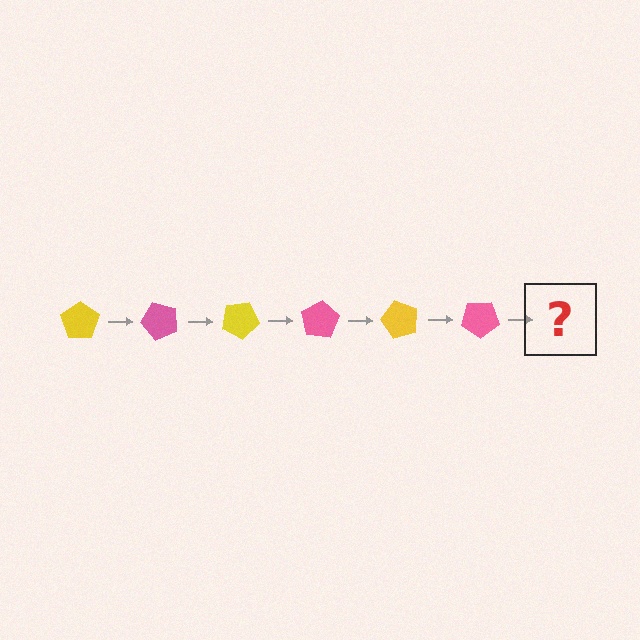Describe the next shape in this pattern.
It should be a yellow pentagon, rotated 300 degrees from the start.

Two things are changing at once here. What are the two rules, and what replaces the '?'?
The two rules are that it rotates 50 degrees each step and the color cycles through yellow and pink. The '?' should be a yellow pentagon, rotated 300 degrees from the start.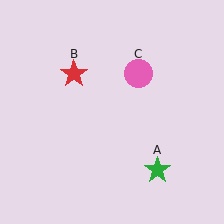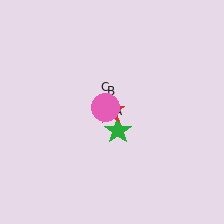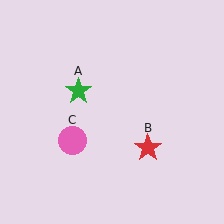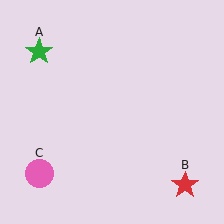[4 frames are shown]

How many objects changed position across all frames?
3 objects changed position: green star (object A), red star (object B), pink circle (object C).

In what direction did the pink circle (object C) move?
The pink circle (object C) moved down and to the left.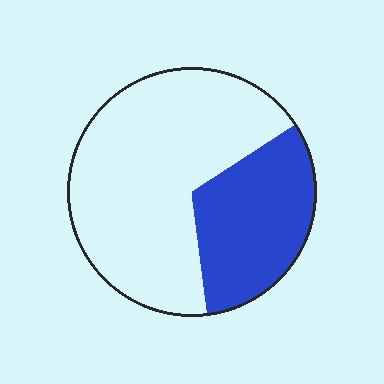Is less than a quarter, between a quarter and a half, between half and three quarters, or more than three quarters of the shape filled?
Between a quarter and a half.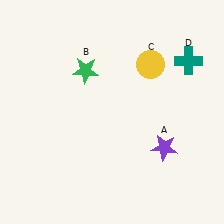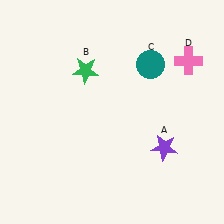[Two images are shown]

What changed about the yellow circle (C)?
In Image 1, C is yellow. In Image 2, it changed to teal.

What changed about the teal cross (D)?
In Image 1, D is teal. In Image 2, it changed to pink.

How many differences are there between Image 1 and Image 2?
There are 2 differences between the two images.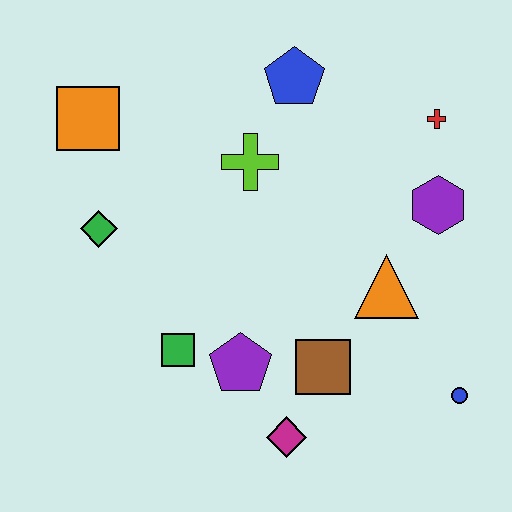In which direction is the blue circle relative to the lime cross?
The blue circle is below the lime cross.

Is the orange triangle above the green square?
Yes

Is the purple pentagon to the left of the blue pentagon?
Yes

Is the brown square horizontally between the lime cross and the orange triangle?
Yes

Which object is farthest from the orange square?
The blue circle is farthest from the orange square.